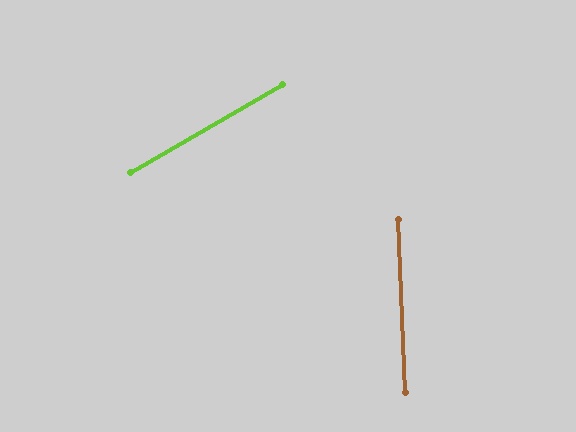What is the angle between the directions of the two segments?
Approximately 62 degrees.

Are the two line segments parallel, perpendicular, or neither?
Neither parallel nor perpendicular — they differ by about 62°.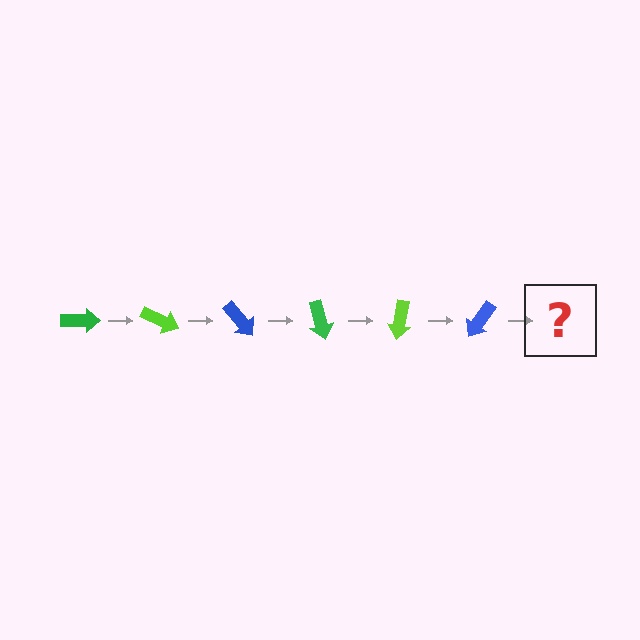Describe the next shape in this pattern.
It should be a green arrow, rotated 150 degrees from the start.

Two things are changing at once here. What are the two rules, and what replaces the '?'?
The two rules are that it rotates 25 degrees each step and the color cycles through green, lime, and blue. The '?' should be a green arrow, rotated 150 degrees from the start.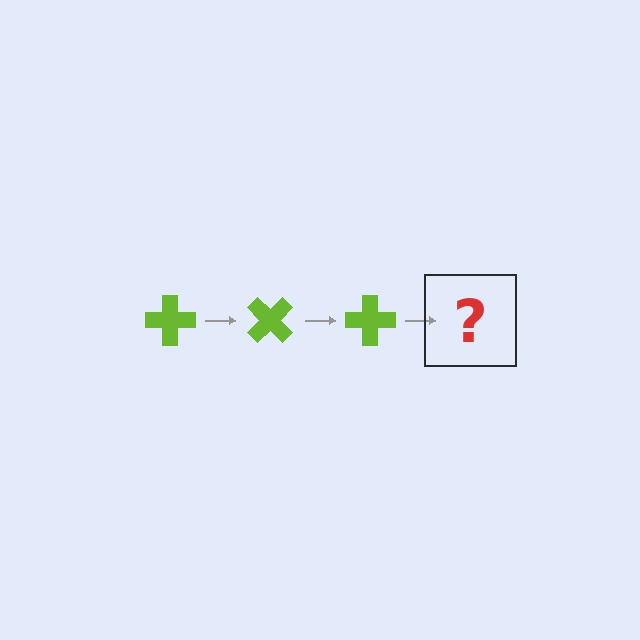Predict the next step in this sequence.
The next step is a lime cross rotated 135 degrees.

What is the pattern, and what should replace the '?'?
The pattern is that the cross rotates 45 degrees each step. The '?' should be a lime cross rotated 135 degrees.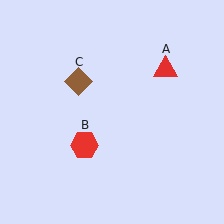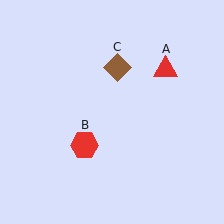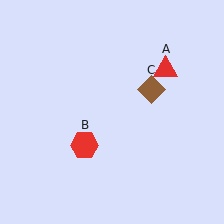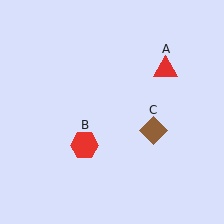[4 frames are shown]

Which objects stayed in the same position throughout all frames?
Red triangle (object A) and red hexagon (object B) remained stationary.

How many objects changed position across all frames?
1 object changed position: brown diamond (object C).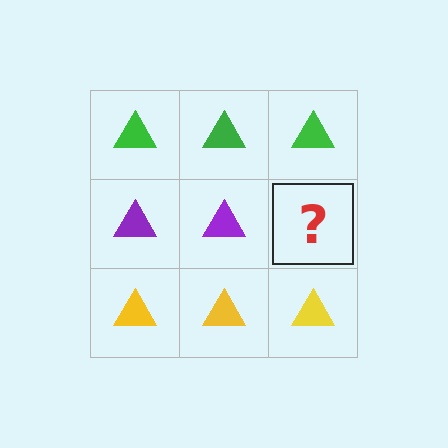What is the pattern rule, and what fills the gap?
The rule is that each row has a consistent color. The gap should be filled with a purple triangle.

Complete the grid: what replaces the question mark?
The question mark should be replaced with a purple triangle.